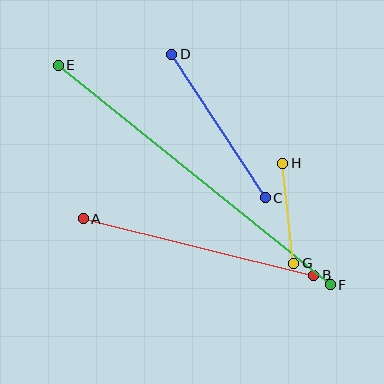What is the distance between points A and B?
The distance is approximately 237 pixels.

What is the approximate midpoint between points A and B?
The midpoint is at approximately (198, 247) pixels.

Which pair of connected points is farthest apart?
Points E and F are farthest apart.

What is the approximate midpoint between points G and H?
The midpoint is at approximately (288, 213) pixels.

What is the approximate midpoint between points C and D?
The midpoint is at approximately (219, 126) pixels.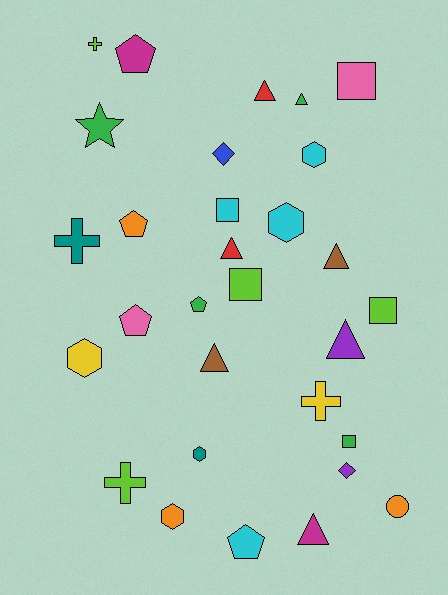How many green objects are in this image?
There are 4 green objects.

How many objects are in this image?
There are 30 objects.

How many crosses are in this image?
There are 4 crosses.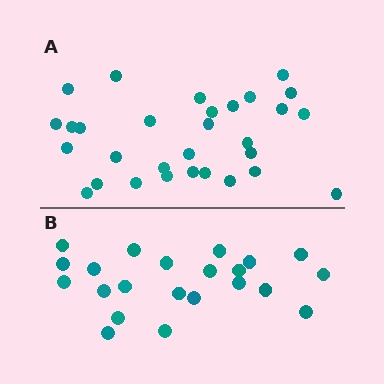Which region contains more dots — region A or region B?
Region A (the top region) has more dots.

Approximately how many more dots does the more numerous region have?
Region A has roughly 8 or so more dots than region B.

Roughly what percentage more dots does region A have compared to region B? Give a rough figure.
About 35% more.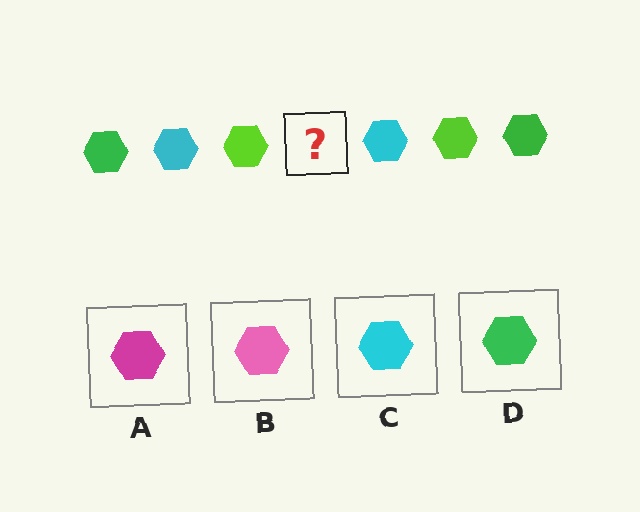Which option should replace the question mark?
Option D.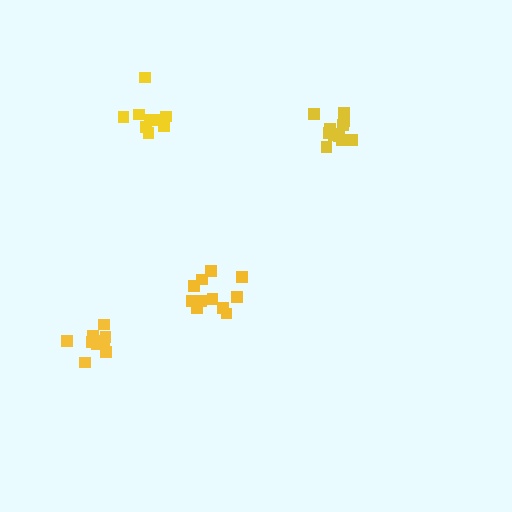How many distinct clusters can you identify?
There are 4 distinct clusters.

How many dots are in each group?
Group 1: 12 dots, Group 2: 13 dots, Group 3: 10 dots, Group 4: 9 dots (44 total).